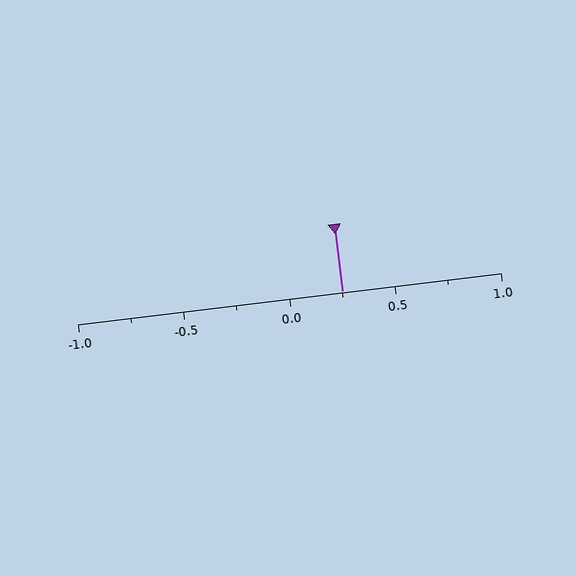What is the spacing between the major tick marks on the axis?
The major ticks are spaced 0.5 apart.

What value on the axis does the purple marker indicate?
The marker indicates approximately 0.25.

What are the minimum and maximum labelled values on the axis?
The axis runs from -1.0 to 1.0.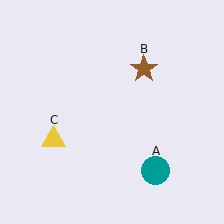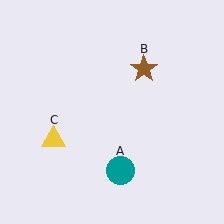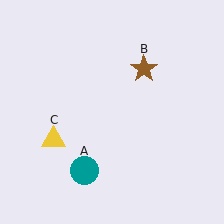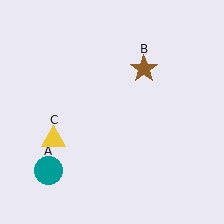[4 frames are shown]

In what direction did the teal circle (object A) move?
The teal circle (object A) moved left.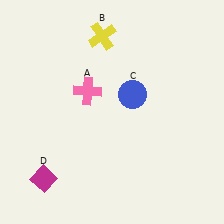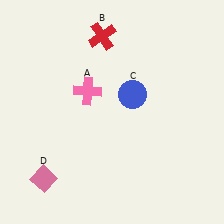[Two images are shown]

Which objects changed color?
B changed from yellow to red. D changed from magenta to pink.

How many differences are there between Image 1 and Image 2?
There are 2 differences between the two images.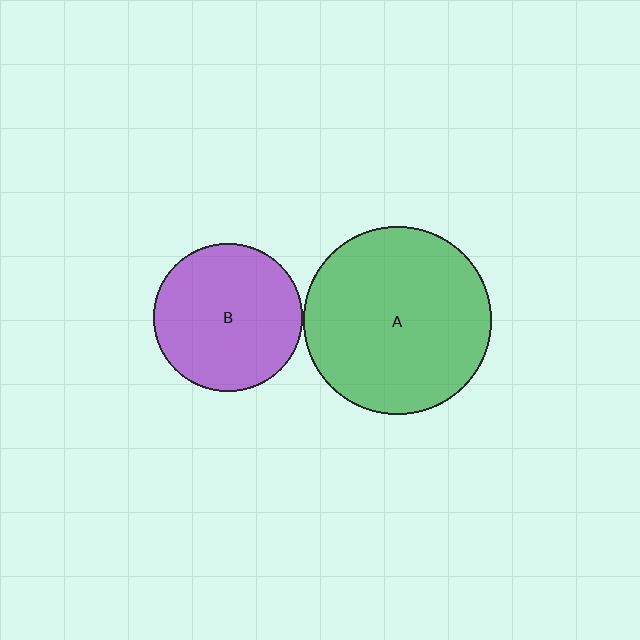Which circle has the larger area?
Circle A (green).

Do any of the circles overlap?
No, none of the circles overlap.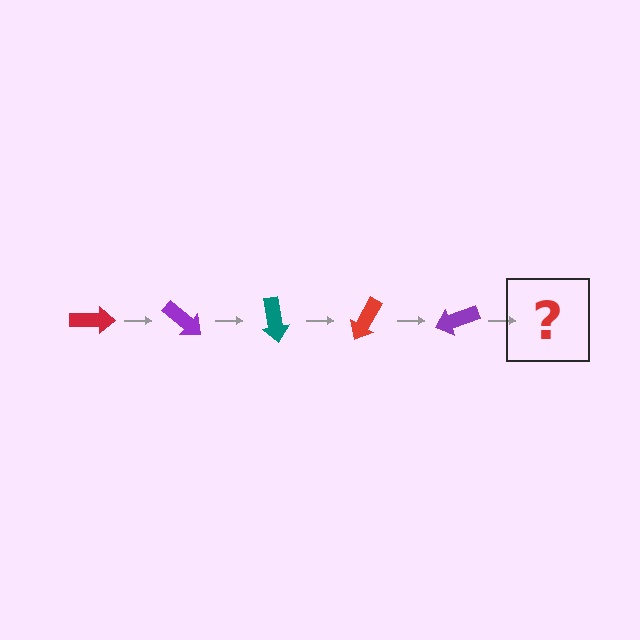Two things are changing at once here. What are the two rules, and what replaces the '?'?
The two rules are that it rotates 40 degrees each step and the color cycles through red, purple, and teal. The '?' should be a teal arrow, rotated 200 degrees from the start.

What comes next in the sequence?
The next element should be a teal arrow, rotated 200 degrees from the start.